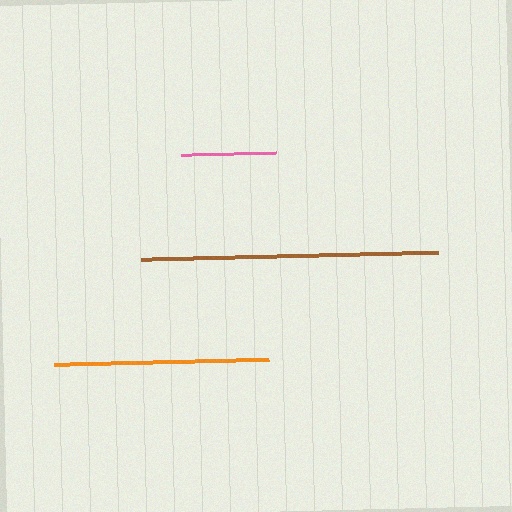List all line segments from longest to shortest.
From longest to shortest: brown, orange, pink.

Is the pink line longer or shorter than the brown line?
The brown line is longer than the pink line.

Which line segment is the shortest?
The pink line is the shortest at approximately 96 pixels.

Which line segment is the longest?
The brown line is the longest at approximately 297 pixels.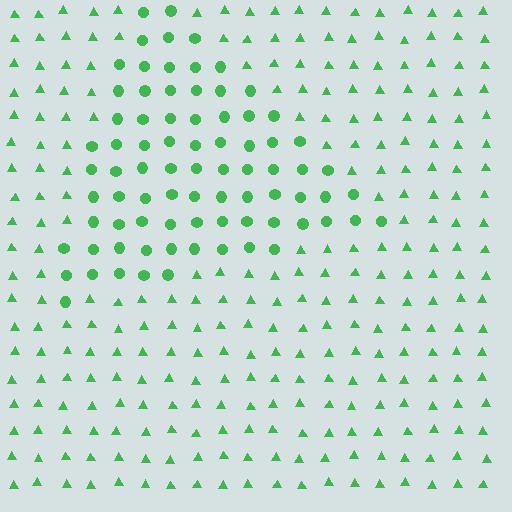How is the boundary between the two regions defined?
The boundary is defined by a change in element shape: circles inside vs. triangles outside. All elements share the same color and spacing.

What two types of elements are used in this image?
The image uses circles inside the triangle region and triangles outside it.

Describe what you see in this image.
The image is filled with small green elements arranged in a uniform grid. A triangle-shaped region contains circles, while the surrounding area contains triangles. The boundary is defined purely by the change in element shape.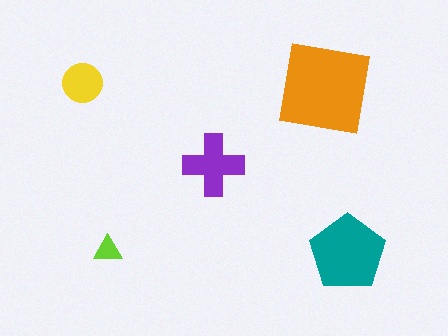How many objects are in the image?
There are 5 objects in the image.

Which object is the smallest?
The lime triangle.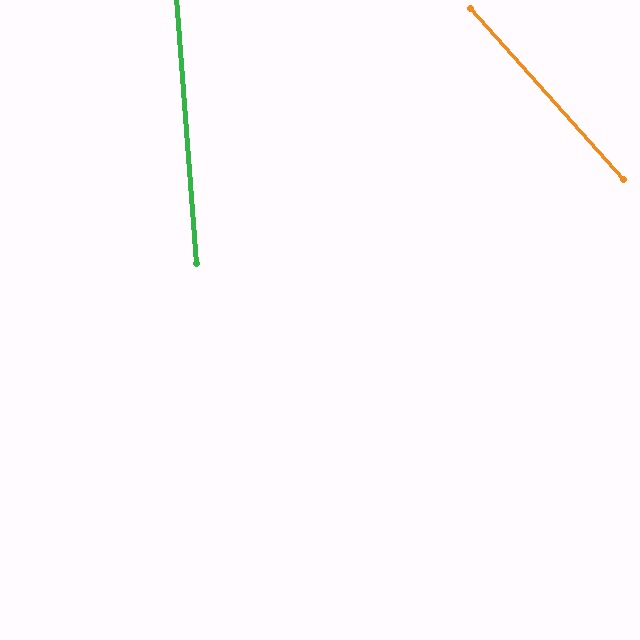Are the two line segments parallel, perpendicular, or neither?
Neither parallel nor perpendicular — they differ by about 38°.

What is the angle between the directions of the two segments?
Approximately 38 degrees.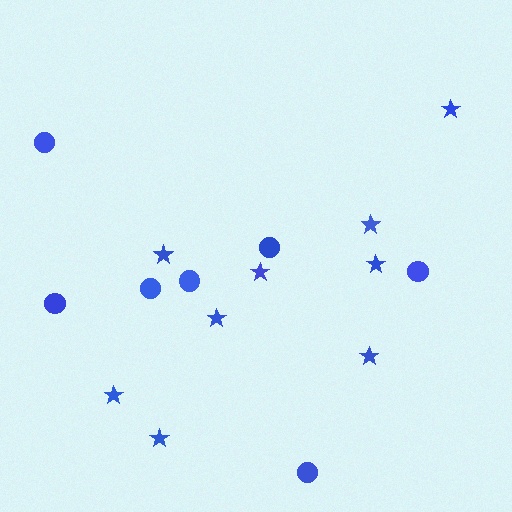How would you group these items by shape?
There are 2 groups: one group of circles (7) and one group of stars (9).